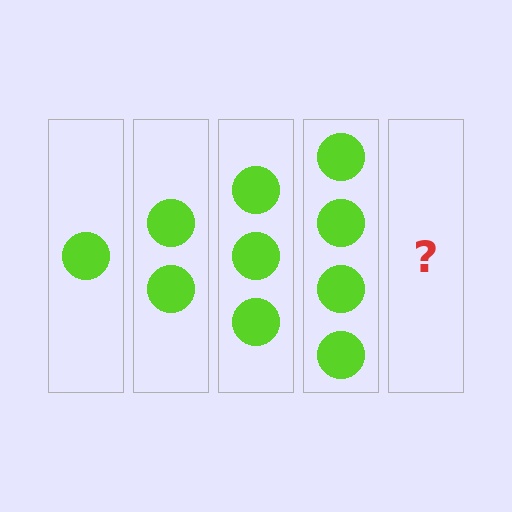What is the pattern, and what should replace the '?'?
The pattern is that each step adds one more circle. The '?' should be 5 circles.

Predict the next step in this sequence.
The next step is 5 circles.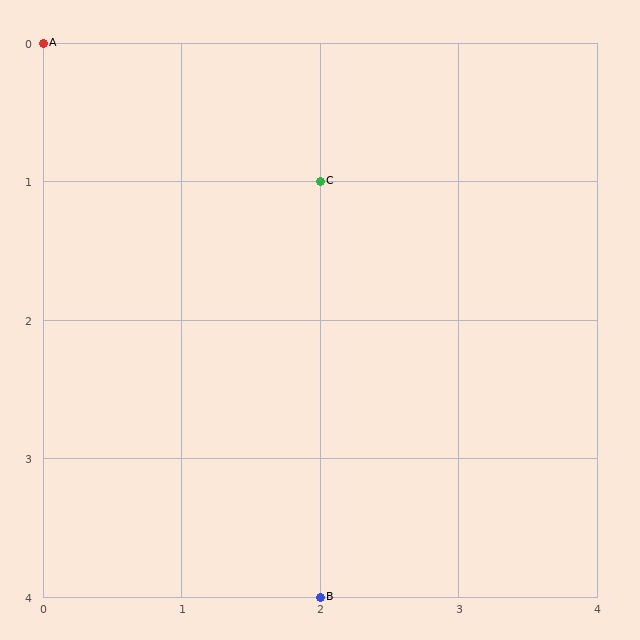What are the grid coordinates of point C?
Point C is at grid coordinates (2, 1).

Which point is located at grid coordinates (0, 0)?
Point A is at (0, 0).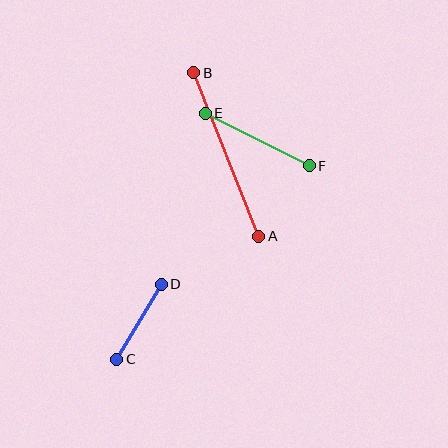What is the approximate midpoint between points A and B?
The midpoint is at approximately (226, 154) pixels.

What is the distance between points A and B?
The distance is approximately 176 pixels.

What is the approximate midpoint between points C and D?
The midpoint is at approximately (139, 322) pixels.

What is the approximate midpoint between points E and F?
The midpoint is at approximately (257, 140) pixels.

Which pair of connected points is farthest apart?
Points A and B are farthest apart.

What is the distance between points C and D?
The distance is approximately 87 pixels.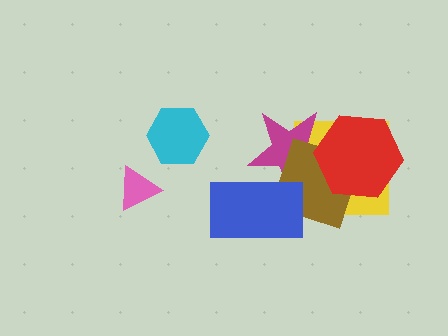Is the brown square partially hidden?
Yes, it is partially covered by another shape.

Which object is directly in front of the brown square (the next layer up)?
The blue rectangle is directly in front of the brown square.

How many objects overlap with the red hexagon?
3 objects overlap with the red hexagon.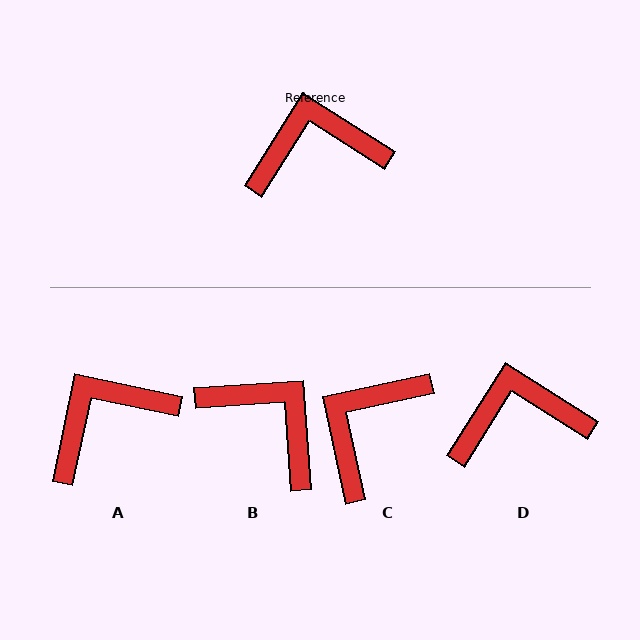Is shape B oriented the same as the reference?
No, it is off by about 54 degrees.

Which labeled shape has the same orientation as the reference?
D.